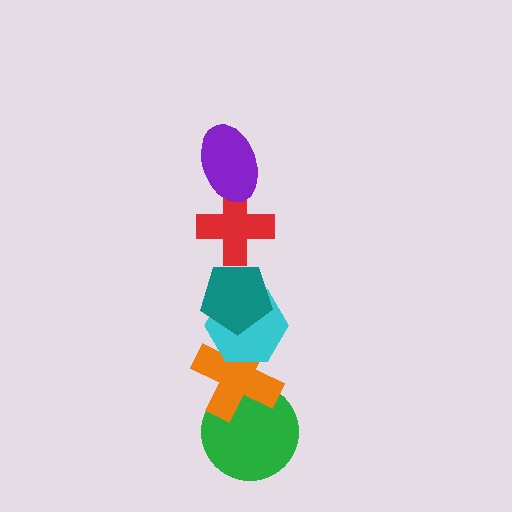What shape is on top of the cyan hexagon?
The teal pentagon is on top of the cyan hexagon.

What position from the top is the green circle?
The green circle is 6th from the top.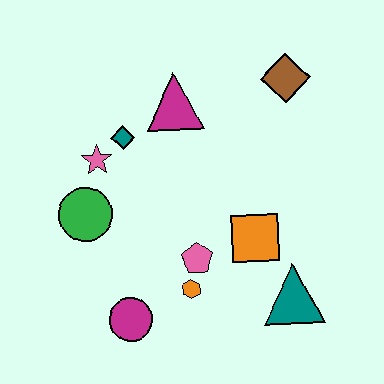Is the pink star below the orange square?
No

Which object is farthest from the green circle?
The brown diamond is farthest from the green circle.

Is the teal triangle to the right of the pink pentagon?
Yes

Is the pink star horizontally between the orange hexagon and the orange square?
No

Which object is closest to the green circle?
The pink star is closest to the green circle.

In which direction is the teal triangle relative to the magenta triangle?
The teal triangle is below the magenta triangle.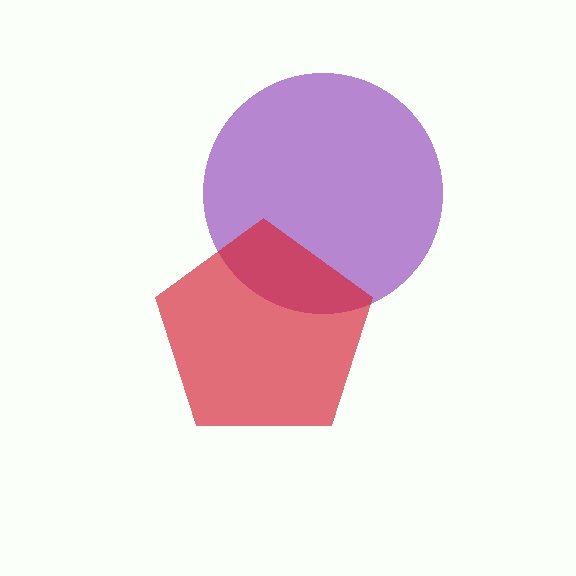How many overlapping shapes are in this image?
There are 2 overlapping shapes in the image.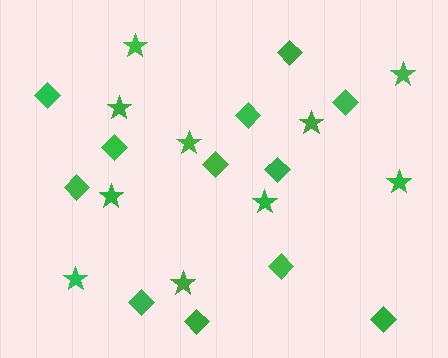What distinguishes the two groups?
There are 2 groups: one group of stars (10) and one group of diamonds (12).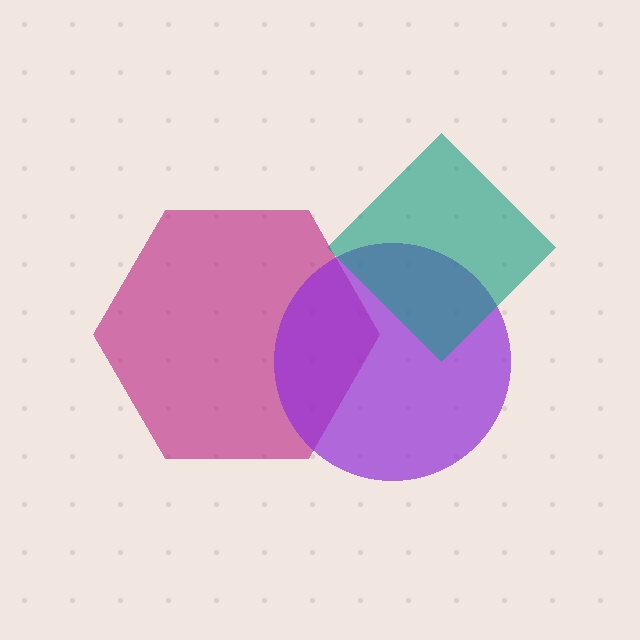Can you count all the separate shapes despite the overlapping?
Yes, there are 3 separate shapes.